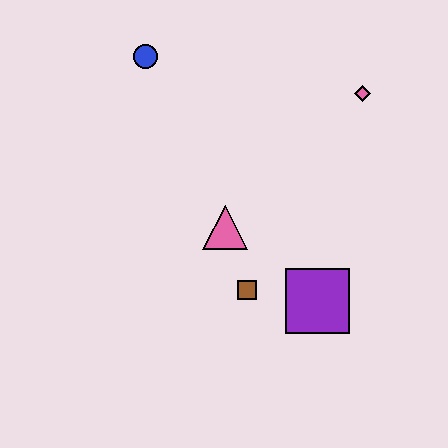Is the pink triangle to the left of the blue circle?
No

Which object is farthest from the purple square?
The blue circle is farthest from the purple square.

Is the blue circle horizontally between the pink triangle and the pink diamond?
No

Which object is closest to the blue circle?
The pink triangle is closest to the blue circle.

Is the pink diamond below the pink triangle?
No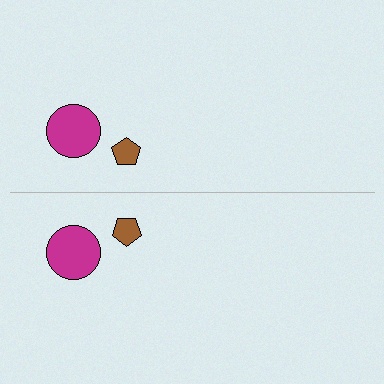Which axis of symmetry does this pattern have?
The pattern has a horizontal axis of symmetry running through the center of the image.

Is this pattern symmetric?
Yes, this pattern has bilateral (reflection) symmetry.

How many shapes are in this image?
There are 4 shapes in this image.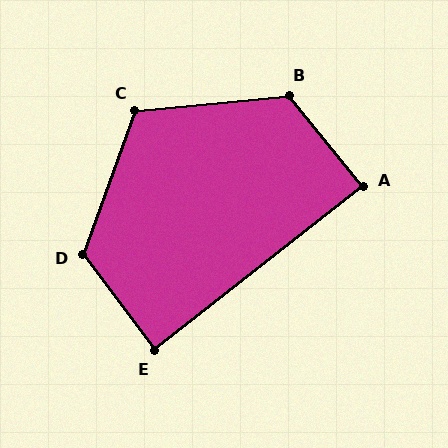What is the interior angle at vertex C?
Approximately 116 degrees (obtuse).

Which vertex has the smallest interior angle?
E, at approximately 88 degrees.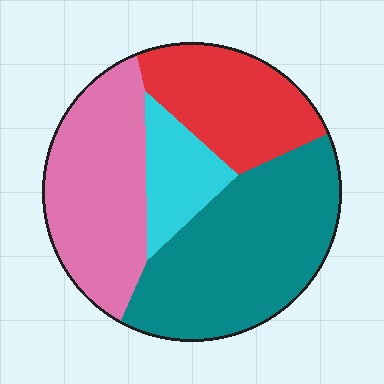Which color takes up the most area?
Teal, at roughly 40%.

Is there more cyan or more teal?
Teal.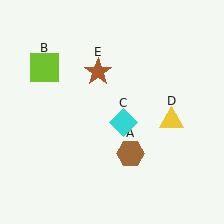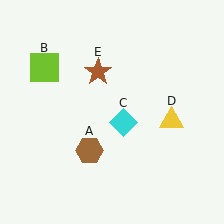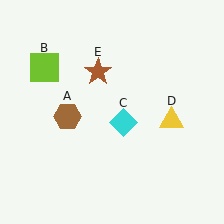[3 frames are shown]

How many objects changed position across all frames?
1 object changed position: brown hexagon (object A).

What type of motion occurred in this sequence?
The brown hexagon (object A) rotated clockwise around the center of the scene.